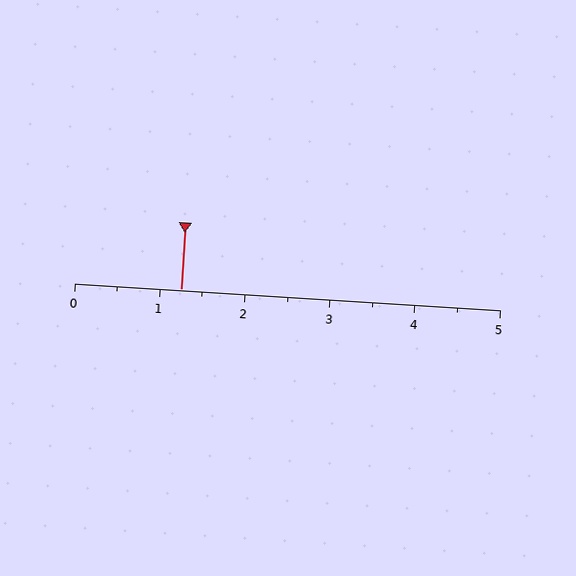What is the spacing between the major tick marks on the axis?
The major ticks are spaced 1 apart.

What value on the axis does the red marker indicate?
The marker indicates approximately 1.2.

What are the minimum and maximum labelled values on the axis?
The axis runs from 0 to 5.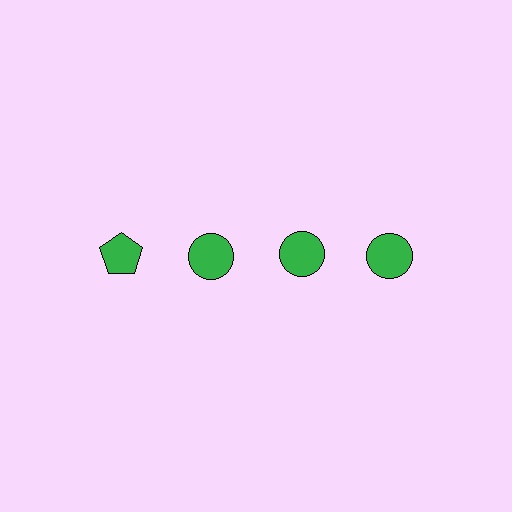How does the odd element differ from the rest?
It has a different shape: pentagon instead of circle.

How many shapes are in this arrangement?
There are 4 shapes arranged in a grid pattern.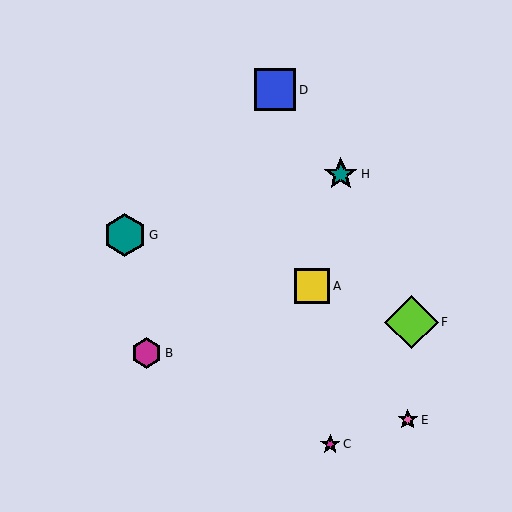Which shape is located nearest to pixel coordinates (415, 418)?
The pink star (labeled E) at (408, 420) is nearest to that location.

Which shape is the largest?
The lime diamond (labeled F) is the largest.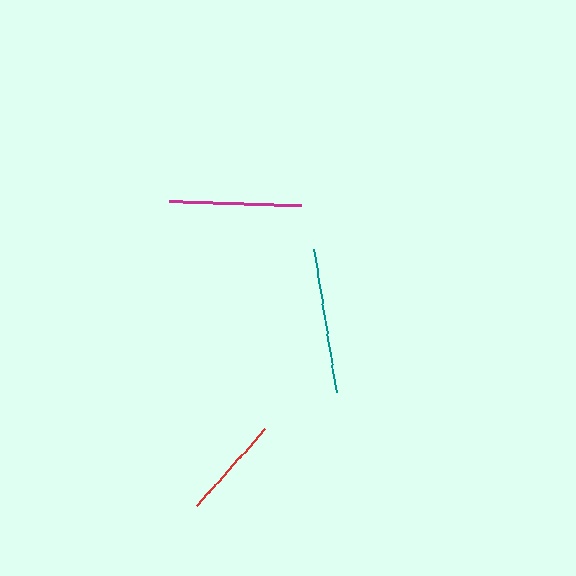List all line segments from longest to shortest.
From longest to shortest: teal, magenta, red.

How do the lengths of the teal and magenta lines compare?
The teal and magenta lines are approximately the same length.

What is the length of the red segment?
The red segment is approximately 103 pixels long.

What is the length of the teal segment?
The teal segment is approximately 144 pixels long.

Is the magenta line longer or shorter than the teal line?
The teal line is longer than the magenta line.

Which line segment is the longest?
The teal line is the longest at approximately 144 pixels.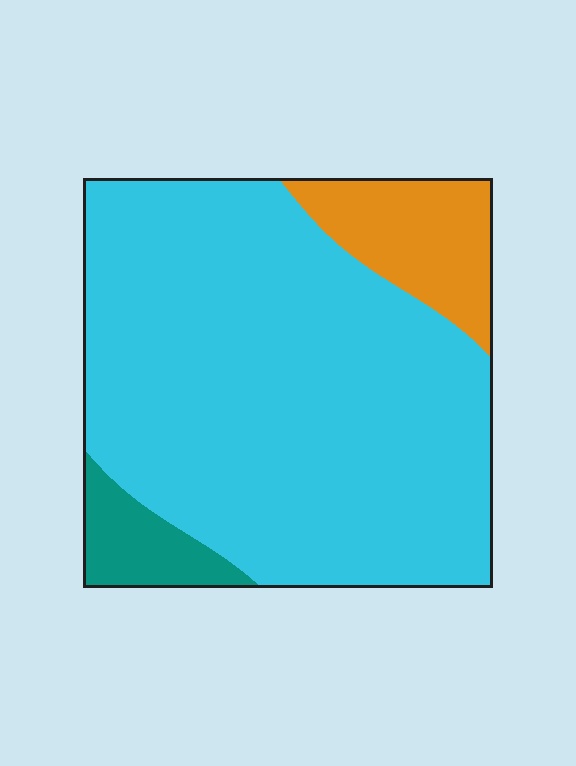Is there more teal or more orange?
Orange.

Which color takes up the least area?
Teal, at roughly 5%.